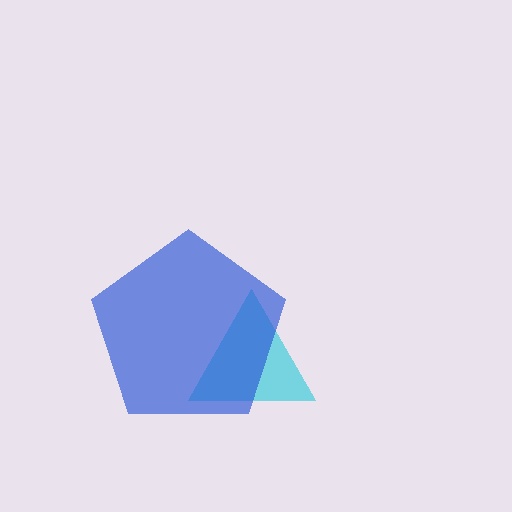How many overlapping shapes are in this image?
There are 2 overlapping shapes in the image.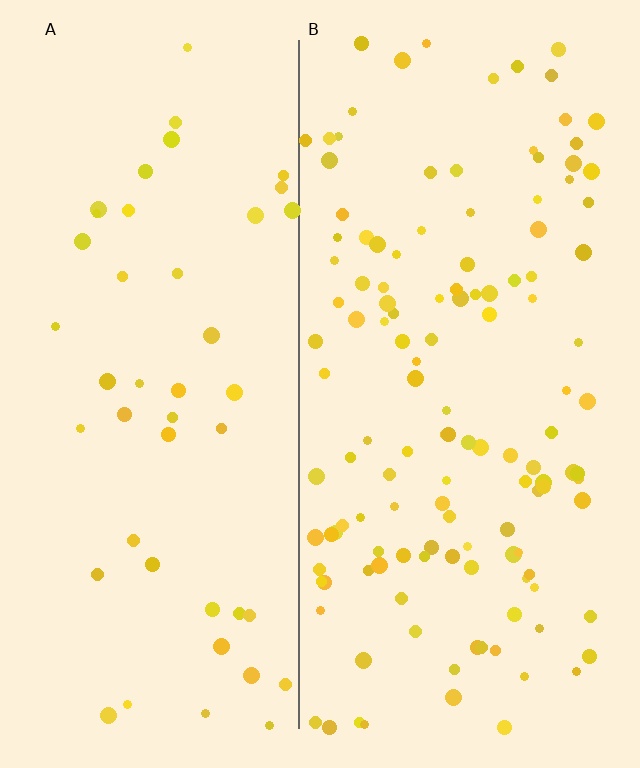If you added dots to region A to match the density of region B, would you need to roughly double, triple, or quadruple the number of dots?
Approximately triple.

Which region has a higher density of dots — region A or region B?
B (the right).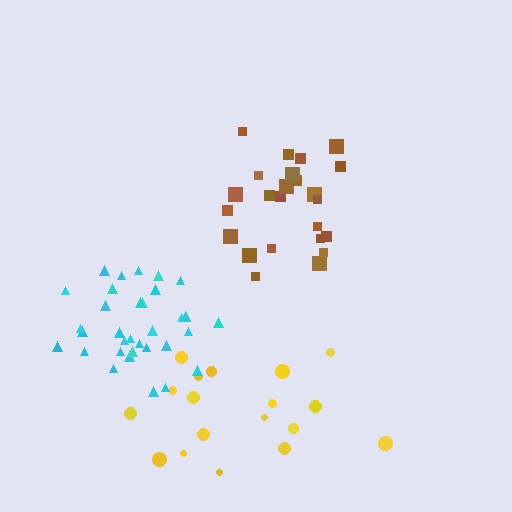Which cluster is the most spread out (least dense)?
Yellow.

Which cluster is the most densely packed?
Cyan.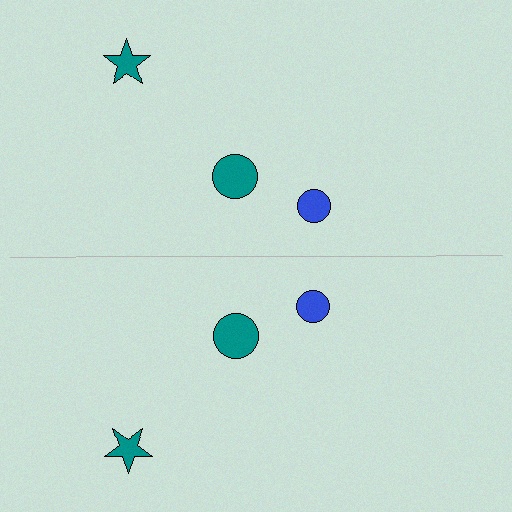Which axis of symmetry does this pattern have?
The pattern has a horizontal axis of symmetry running through the center of the image.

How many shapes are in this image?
There are 6 shapes in this image.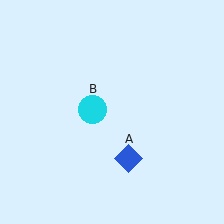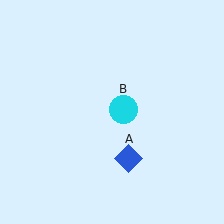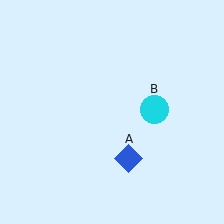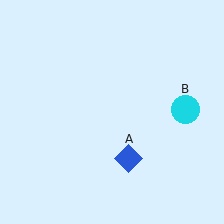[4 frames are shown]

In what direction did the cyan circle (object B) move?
The cyan circle (object B) moved right.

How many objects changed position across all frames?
1 object changed position: cyan circle (object B).